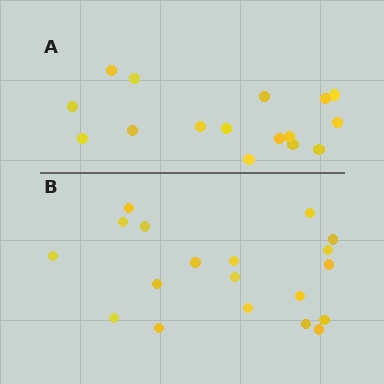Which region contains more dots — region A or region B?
Region B (the bottom region) has more dots.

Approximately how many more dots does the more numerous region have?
Region B has just a few more — roughly 2 or 3 more dots than region A.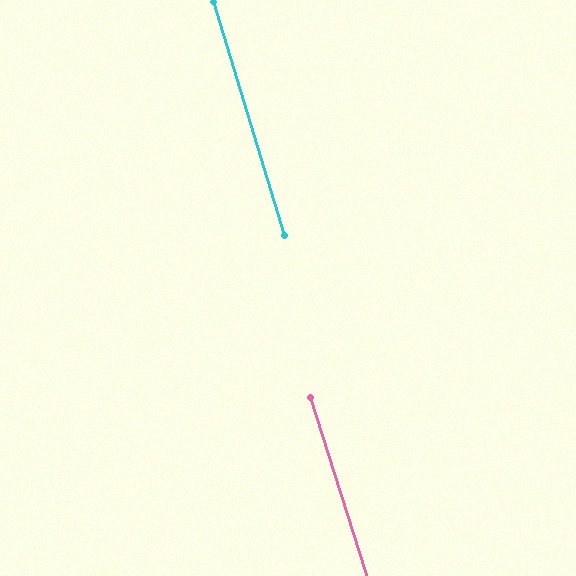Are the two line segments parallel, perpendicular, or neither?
Parallel — their directions differ by only 0.5°.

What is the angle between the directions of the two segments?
Approximately 0 degrees.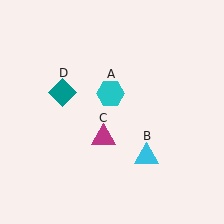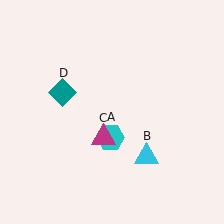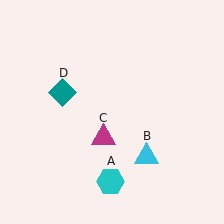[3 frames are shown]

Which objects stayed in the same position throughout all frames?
Cyan triangle (object B) and magenta triangle (object C) and teal diamond (object D) remained stationary.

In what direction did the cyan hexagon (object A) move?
The cyan hexagon (object A) moved down.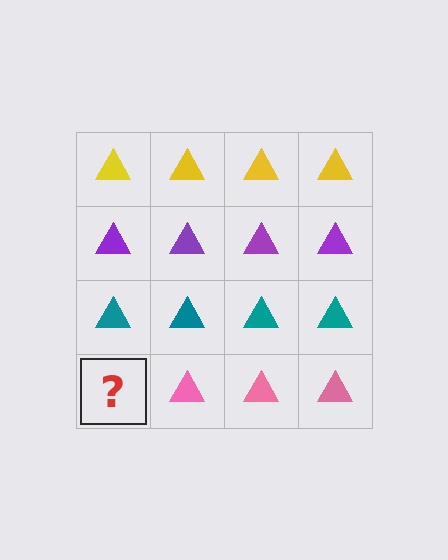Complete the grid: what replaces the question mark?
The question mark should be replaced with a pink triangle.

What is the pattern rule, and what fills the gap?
The rule is that each row has a consistent color. The gap should be filled with a pink triangle.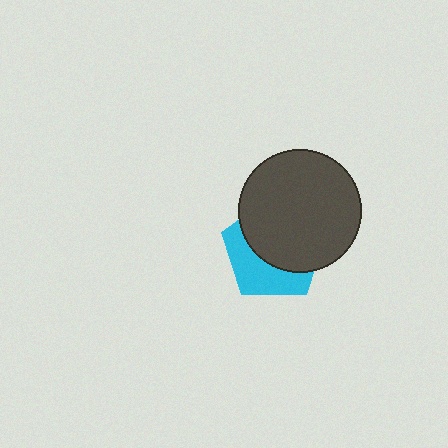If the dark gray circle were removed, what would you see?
You would see the complete cyan pentagon.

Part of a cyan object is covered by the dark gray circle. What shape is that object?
It is a pentagon.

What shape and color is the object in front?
The object in front is a dark gray circle.